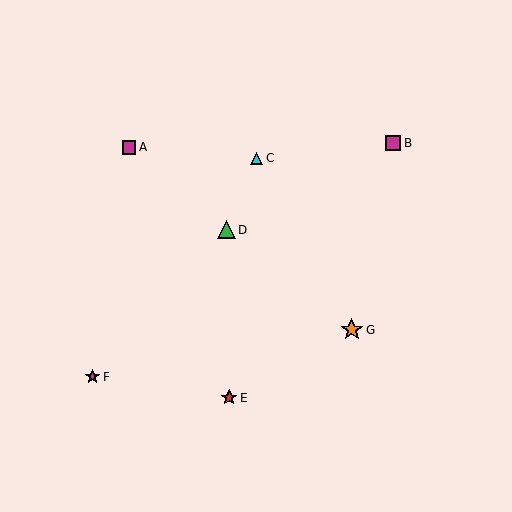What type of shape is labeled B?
Shape B is a magenta square.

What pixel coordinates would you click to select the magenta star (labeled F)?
Click at (92, 377) to select the magenta star F.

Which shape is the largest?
The orange star (labeled G) is the largest.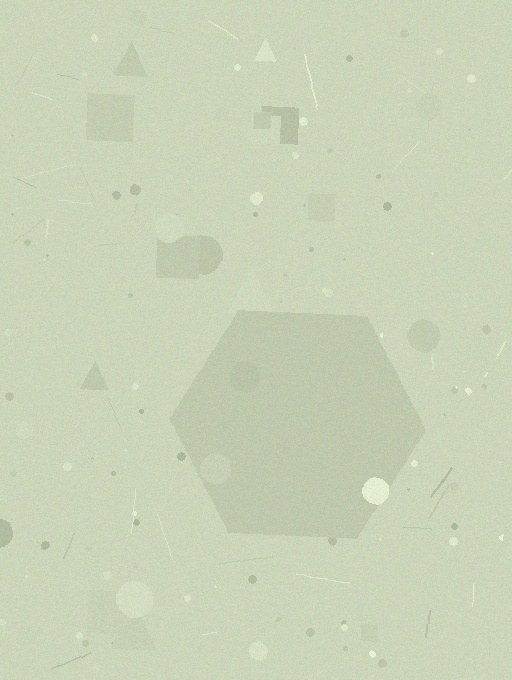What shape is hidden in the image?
A hexagon is hidden in the image.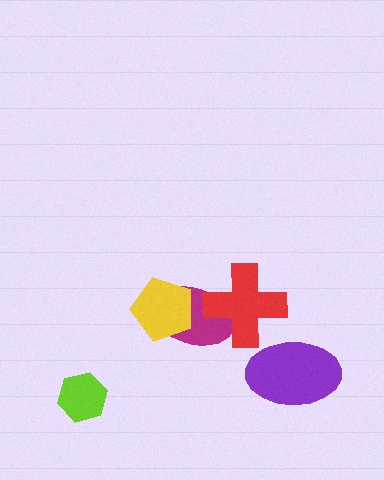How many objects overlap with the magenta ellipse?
2 objects overlap with the magenta ellipse.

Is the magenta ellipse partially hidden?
Yes, it is partially covered by another shape.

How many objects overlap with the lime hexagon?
0 objects overlap with the lime hexagon.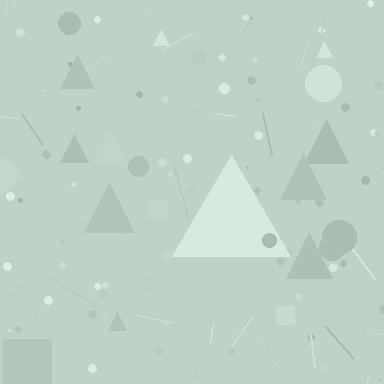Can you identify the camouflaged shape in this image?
The camouflaged shape is a triangle.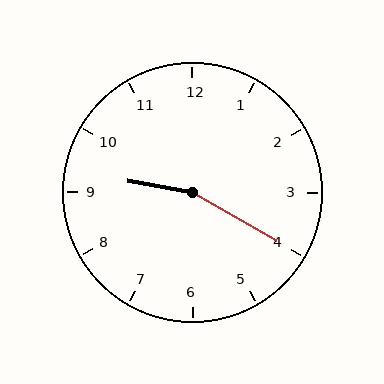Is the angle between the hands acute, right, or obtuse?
It is obtuse.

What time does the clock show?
9:20.